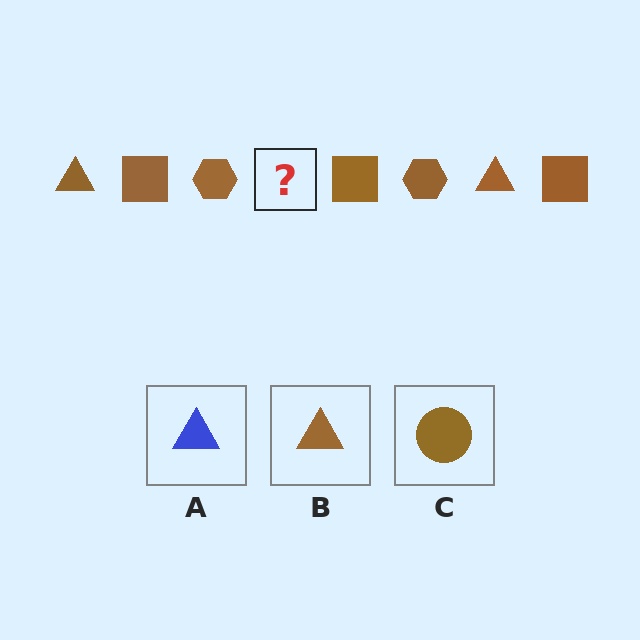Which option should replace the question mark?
Option B.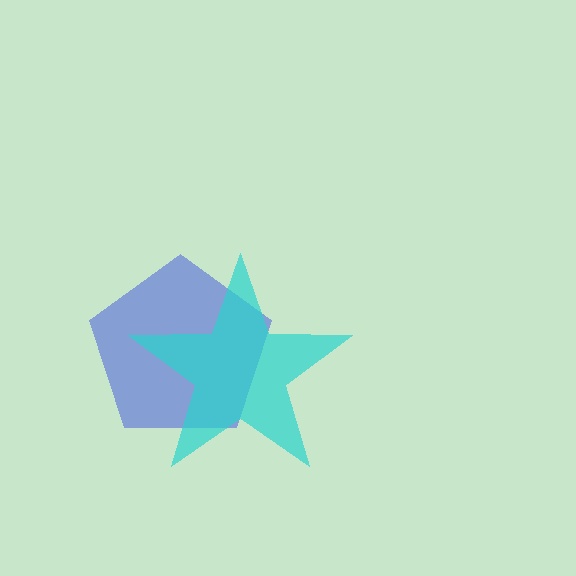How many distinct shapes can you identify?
There are 2 distinct shapes: a blue pentagon, a cyan star.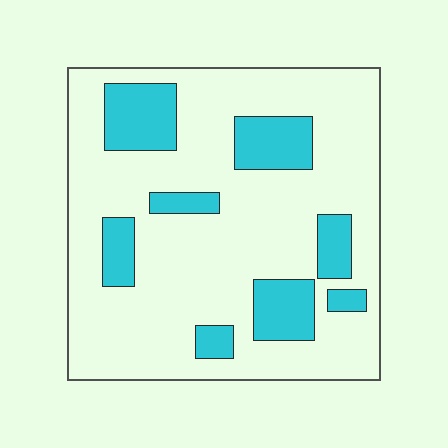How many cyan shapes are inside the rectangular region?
8.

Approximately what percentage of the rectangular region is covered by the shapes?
Approximately 20%.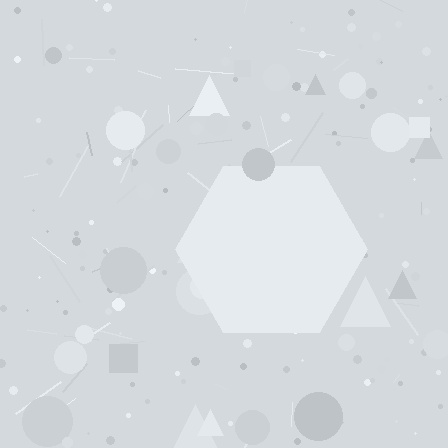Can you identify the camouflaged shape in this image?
The camouflaged shape is a hexagon.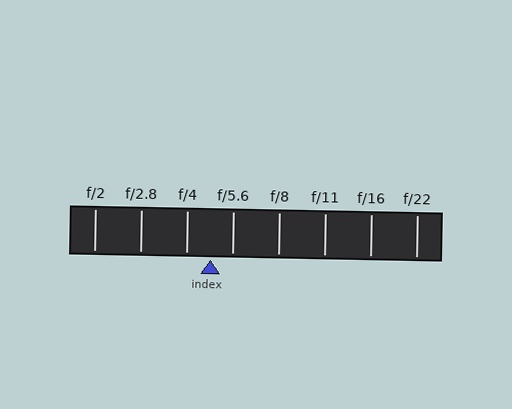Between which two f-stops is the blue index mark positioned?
The index mark is between f/4 and f/5.6.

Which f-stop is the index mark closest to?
The index mark is closest to f/5.6.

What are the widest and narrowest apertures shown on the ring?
The widest aperture shown is f/2 and the narrowest is f/22.